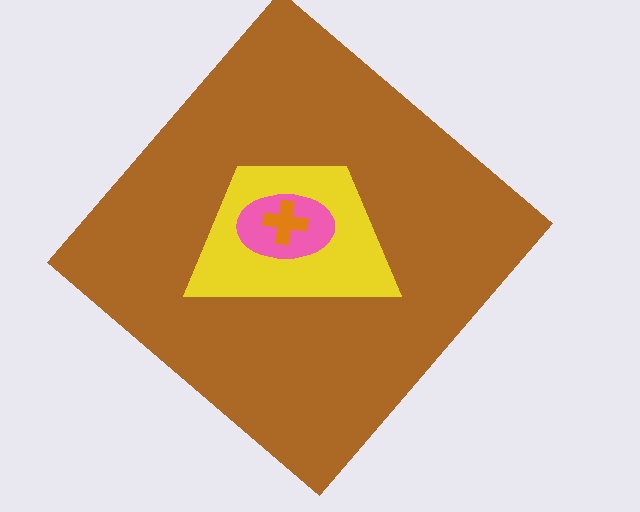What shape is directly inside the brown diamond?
The yellow trapezoid.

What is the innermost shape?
The orange cross.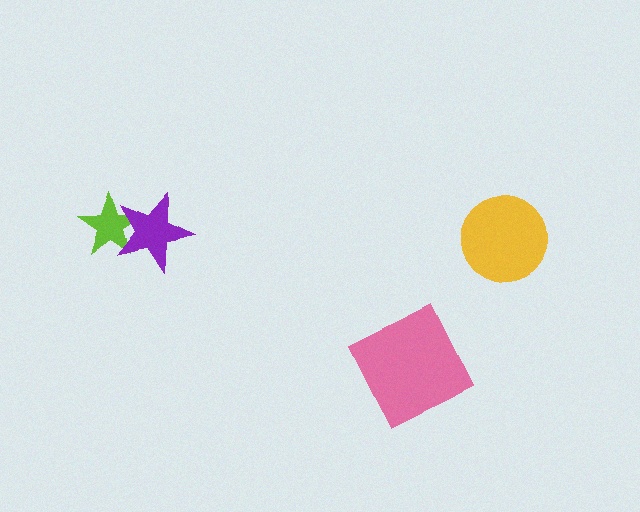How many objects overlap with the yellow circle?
0 objects overlap with the yellow circle.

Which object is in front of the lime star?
The purple star is in front of the lime star.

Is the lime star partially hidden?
Yes, it is partially covered by another shape.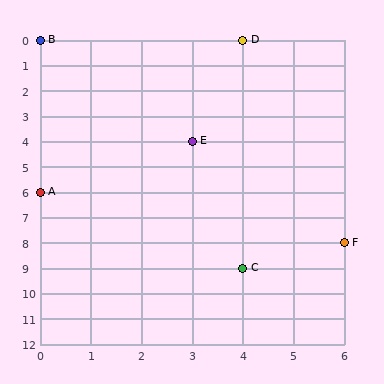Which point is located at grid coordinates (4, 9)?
Point C is at (4, 9).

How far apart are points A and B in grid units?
Points A and B are 6 rows apart.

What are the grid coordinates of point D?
Point D is at grid coordinates (4, 0).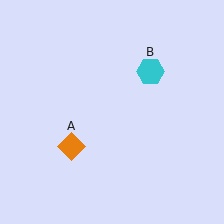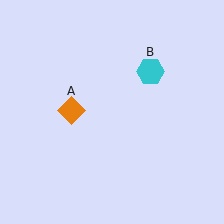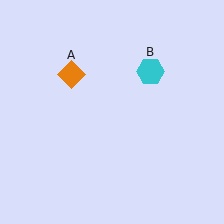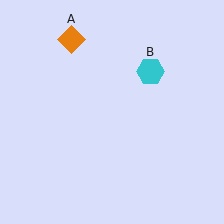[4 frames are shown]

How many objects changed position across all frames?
1 object changed position: orange diamond (object A).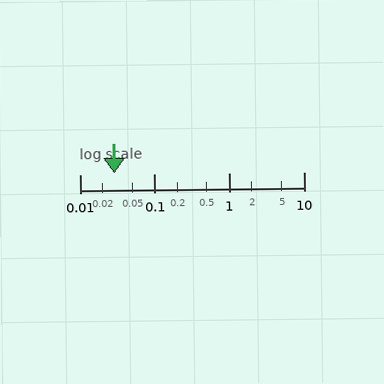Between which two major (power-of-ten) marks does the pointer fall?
The pointer is between 0.01 and 0.1.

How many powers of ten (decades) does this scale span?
The scale spans 3 decades, from 0.01 to 10.